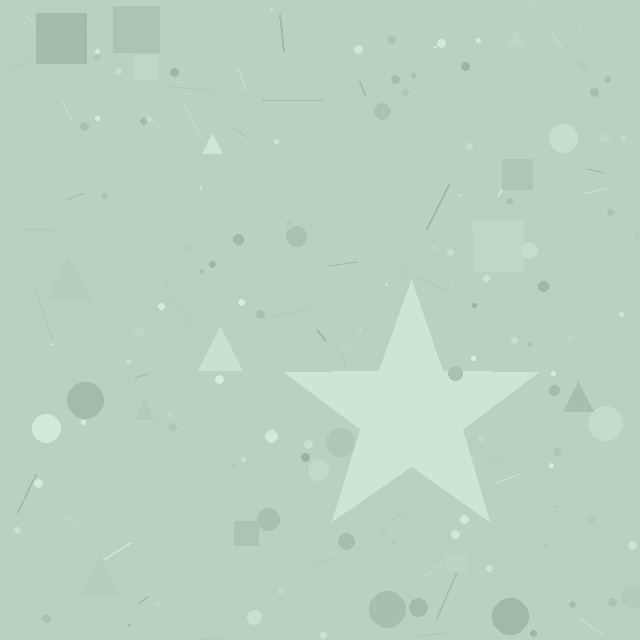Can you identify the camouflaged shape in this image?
The camouflaged shape is a star.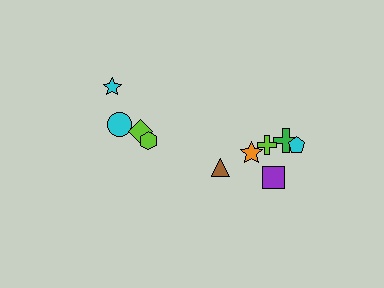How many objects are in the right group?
There are 6 objects.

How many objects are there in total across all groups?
There are 10 objects.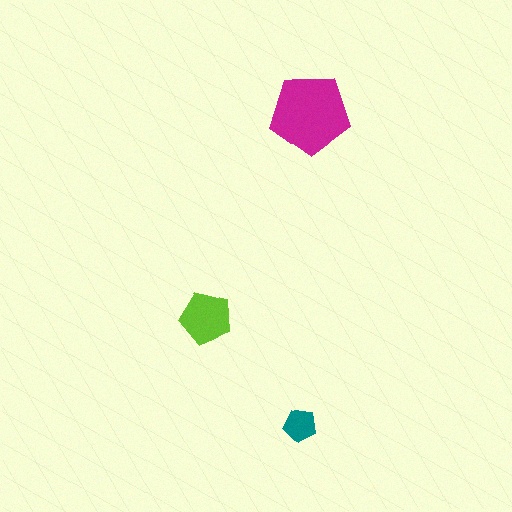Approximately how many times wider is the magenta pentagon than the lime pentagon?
About 1.5 times wider.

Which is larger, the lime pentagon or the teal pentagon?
The lime one.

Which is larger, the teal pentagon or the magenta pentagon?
The magenta one.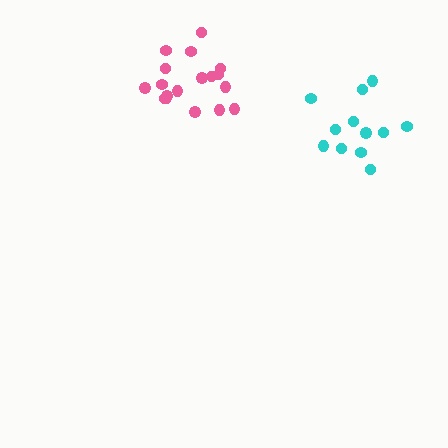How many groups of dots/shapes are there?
There are 2 groups.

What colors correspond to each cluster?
The clusters are colored: pink, cyan.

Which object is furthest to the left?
The pink cluster is leftmost.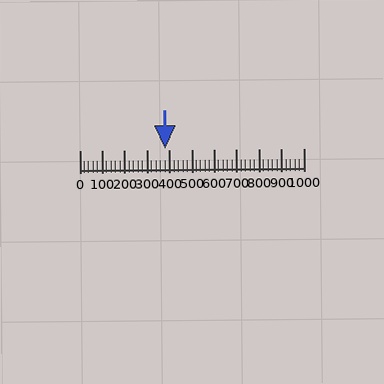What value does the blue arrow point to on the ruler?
The blue arrow points to approximately 380.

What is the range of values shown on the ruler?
The ruler shows values from 0 to 1000.